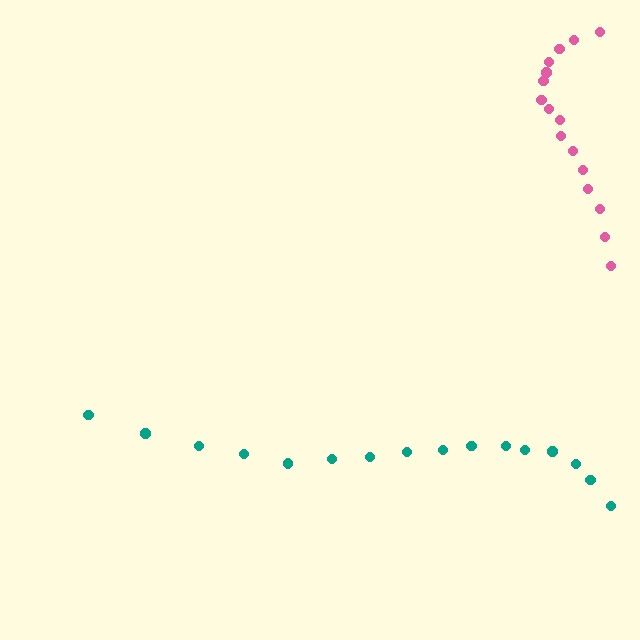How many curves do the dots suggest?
There are 2 distinct paths.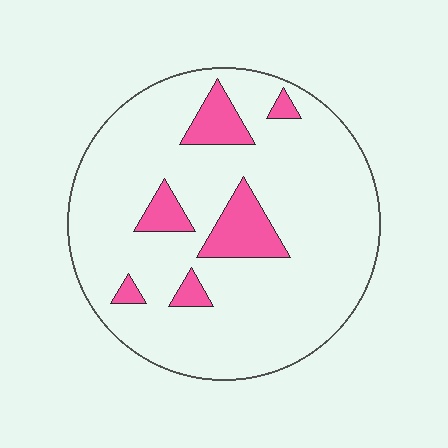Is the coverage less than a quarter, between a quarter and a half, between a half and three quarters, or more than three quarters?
Less than a quarter.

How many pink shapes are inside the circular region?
6.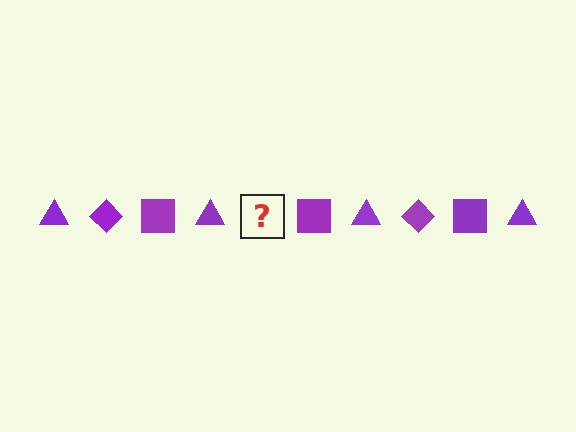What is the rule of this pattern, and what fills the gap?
The rule is that the pattern cycles through triangle, diamond, square shapes in purple. The gap should be filled with a purple diamond.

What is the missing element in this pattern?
The missing element is a purple diamond.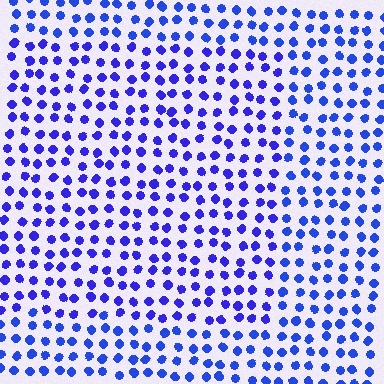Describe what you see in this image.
The image is filled with small blue elements in a uniform arrangement. A rectangle-shaped region is visible where the elements are tinted to a slightly different hue, forming a subtle color boundary.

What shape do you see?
I see a rectangle.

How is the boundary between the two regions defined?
The boundary is defined purely by a slight shift in hue (about 16 degrees). Spacing, size, and orientation are identical on both sides.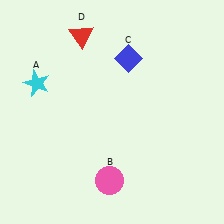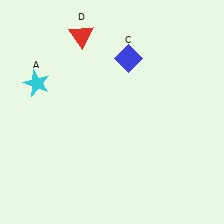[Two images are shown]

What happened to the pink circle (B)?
The pink circle (B) was removed in Image 2. It was in the bottom-left area of Image 1.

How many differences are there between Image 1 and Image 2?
There is 1 difference between the two images.